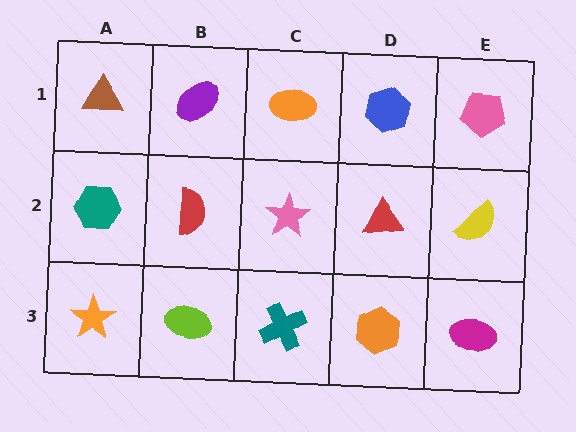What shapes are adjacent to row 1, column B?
A red semicircle (row 2, column B), a brown triangle (row 1, column A), an orange ellipse (row 1, column C).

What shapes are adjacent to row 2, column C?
An orange ellipse (row 1, column C), a teal cross (row 3, column C), a red semicircle (row 2, column B), a red triangle (row 2, column D).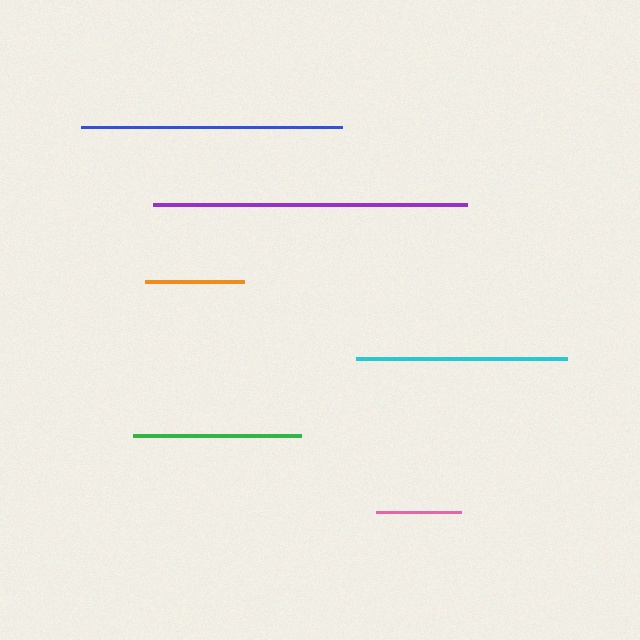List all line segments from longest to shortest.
From longest to shortest: purple, blue, cyan, green, orange, pink.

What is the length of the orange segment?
The orange segment is approximately 100 pixels long.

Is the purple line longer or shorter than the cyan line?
The purple line is longer than the cyan line.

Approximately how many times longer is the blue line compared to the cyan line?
The blue line is approximately 1.2 times the length of the cyan line.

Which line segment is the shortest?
The pink line is the shortest at approximately 85 pixels.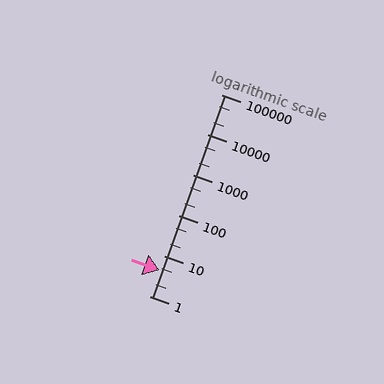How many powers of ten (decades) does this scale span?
The scale spans 5 decades, from 1 to 100000.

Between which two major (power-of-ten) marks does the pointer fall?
The pointer is between 1 and 10.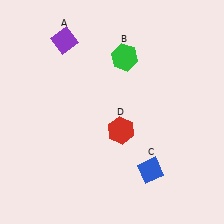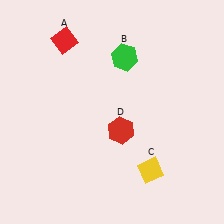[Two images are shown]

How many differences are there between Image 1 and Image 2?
There are 2 differences between the two images.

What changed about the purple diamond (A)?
In Image 1, A is purple. In Image 2, it changed to red.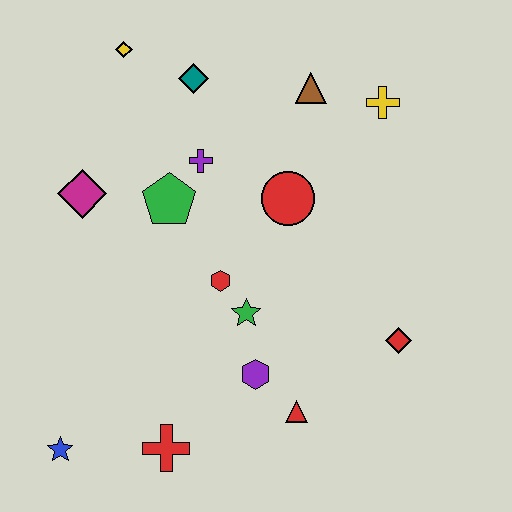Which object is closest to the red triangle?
The purple hexagon is closest to the red triangle.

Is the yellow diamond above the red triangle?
Yes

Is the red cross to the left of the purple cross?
Yes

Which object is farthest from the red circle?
The blue star is farthest from the red circle.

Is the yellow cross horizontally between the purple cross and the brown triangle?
No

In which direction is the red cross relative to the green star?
The red cross is below the green star.